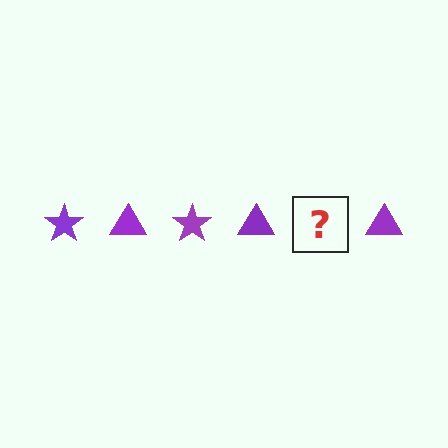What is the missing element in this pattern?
The missing element is a purple star.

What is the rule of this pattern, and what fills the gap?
The rule is that the pattern cycles through star, triangle shapes in purple. The gap should be filled with a purple star.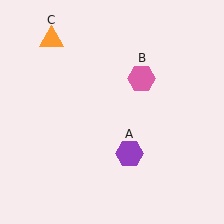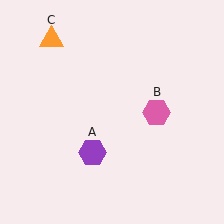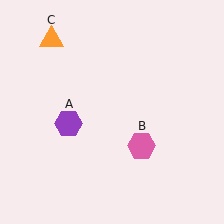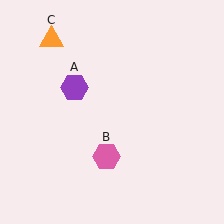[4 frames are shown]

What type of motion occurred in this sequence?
The purple hexagon (object A), pink hexagon (object B) rotated clockwise around the center of the scene.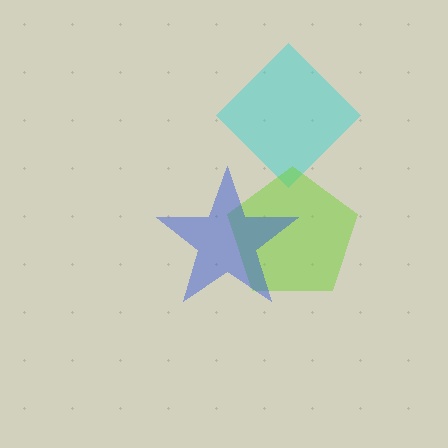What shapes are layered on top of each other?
The layered shapes are: a cyan diamond, a lime pentagon, a blue star.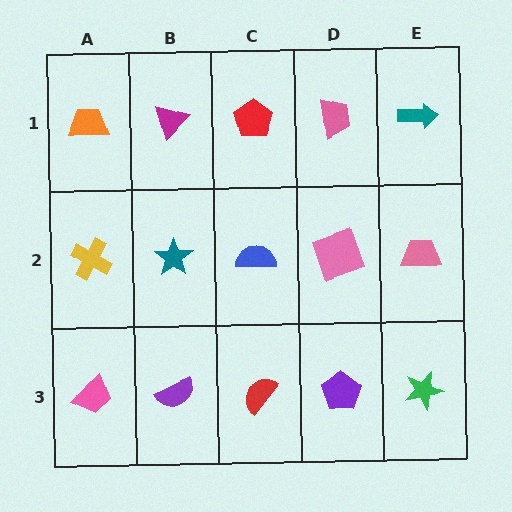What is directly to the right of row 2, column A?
A teal star.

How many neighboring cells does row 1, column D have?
3.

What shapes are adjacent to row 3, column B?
A teal star (row 2, column B), a pink trapezoid (row 3, column A), a red semicircle (row 3, column C).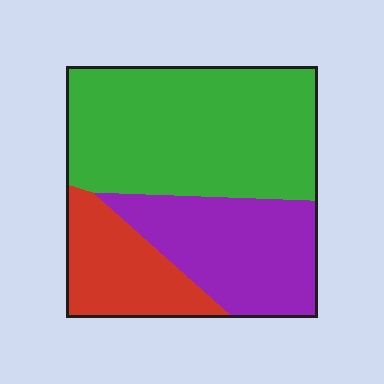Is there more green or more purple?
Green.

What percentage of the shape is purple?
Purple covers roughly 30% of the shape.